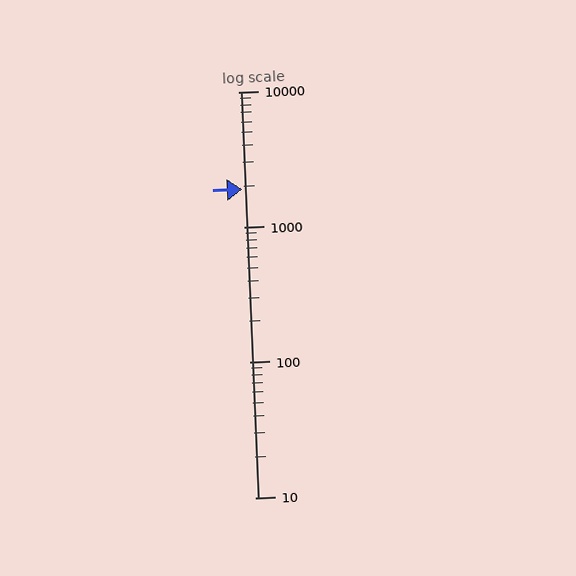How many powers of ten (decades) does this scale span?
The scale spans 3 decades, from 10 to 10000.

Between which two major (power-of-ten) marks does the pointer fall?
The pointer is between 1000 and 10000.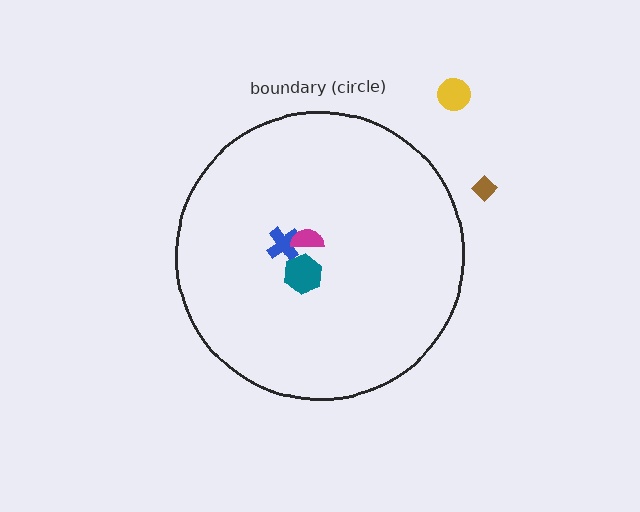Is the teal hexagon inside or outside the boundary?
Inside.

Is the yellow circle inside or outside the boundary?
Outside.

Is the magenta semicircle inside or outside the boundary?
Inside.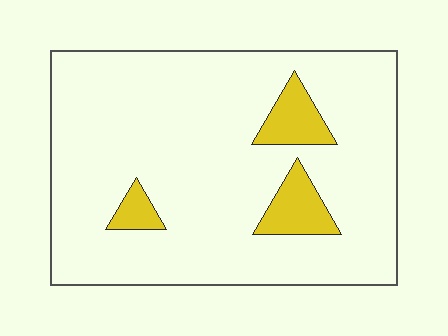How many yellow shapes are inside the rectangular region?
3.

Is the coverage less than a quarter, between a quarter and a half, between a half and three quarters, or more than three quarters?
Less than a quarter.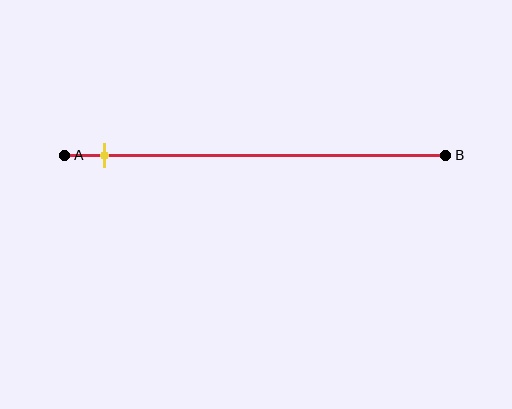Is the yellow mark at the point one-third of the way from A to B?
No, the mark is at about 10% from A, not at the 33% one-third point.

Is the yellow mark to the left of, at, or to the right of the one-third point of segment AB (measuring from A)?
The yellow mark is to the left of the one-third point of segment AB.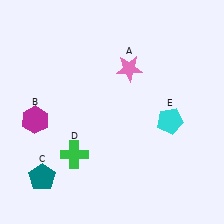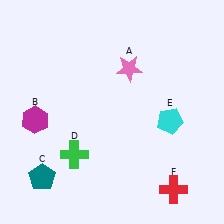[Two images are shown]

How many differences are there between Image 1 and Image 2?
There is 1 difference between the two images.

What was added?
A red cross (F) was added in Image 2.